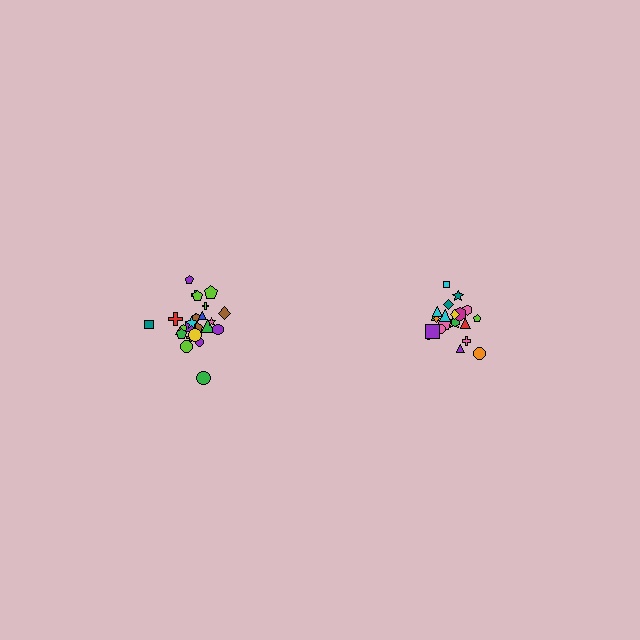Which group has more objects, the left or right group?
The left group.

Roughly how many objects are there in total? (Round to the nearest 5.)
Roughly 45 objects in total.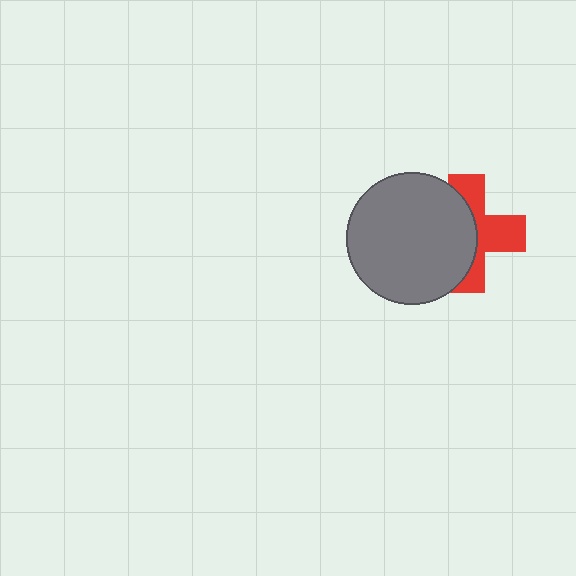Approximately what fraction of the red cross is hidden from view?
Roughly 52% of the red cross is hidden behind the gray circle.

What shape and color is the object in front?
The object in front is a gray circle.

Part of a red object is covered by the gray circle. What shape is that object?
It is a cross.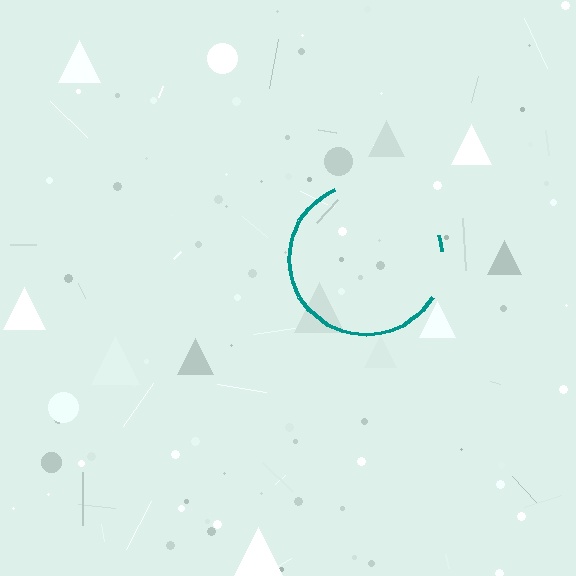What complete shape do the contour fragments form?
The contour fragments form a circle.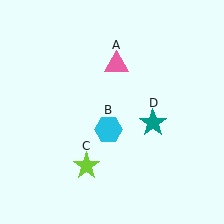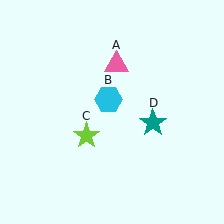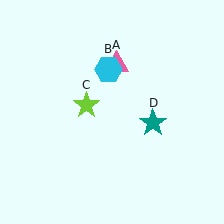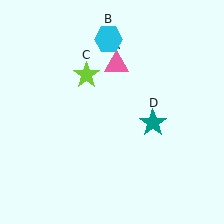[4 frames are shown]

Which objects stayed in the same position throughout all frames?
Pink triangle (object A) and teal star (object D) remained stationary.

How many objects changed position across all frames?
2 objects changed position: cyan hexagon (object B), lime star (object C).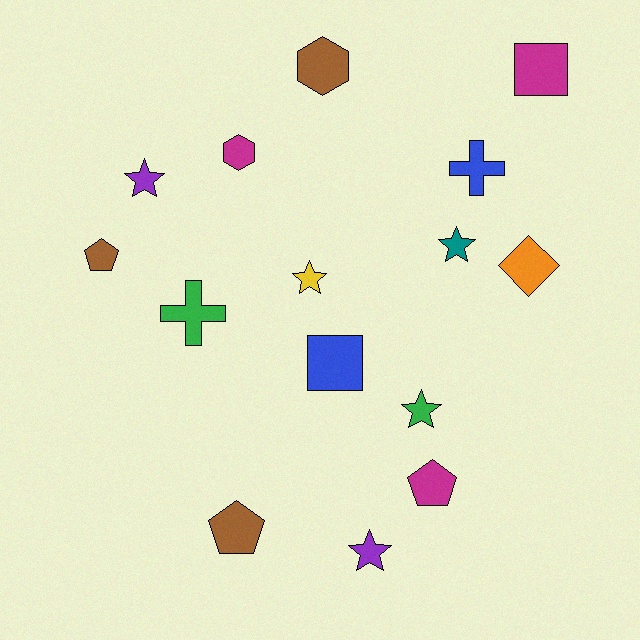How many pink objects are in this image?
There are no pink objects.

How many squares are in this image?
There are 2 squares.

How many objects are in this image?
There are 15 objects.